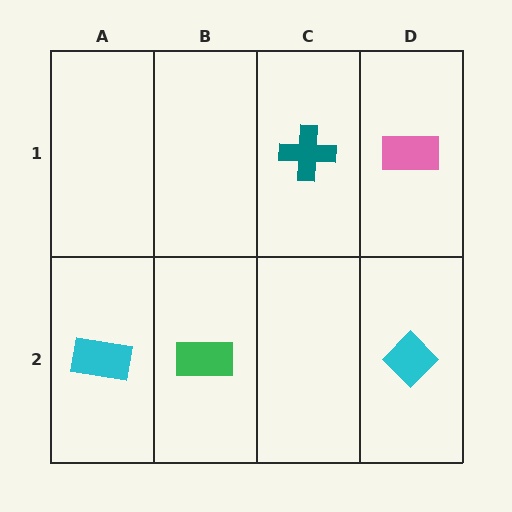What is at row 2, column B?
A green rectangle.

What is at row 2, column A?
A cyan rectangle.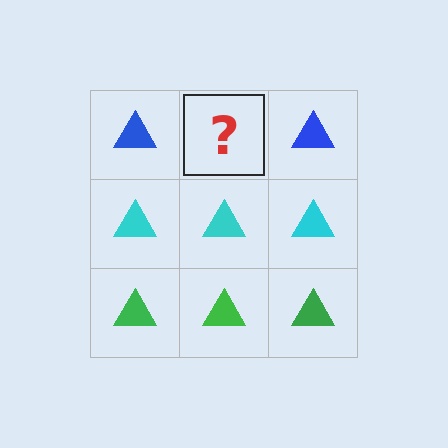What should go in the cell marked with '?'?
The missing cell should contain a blue triangle.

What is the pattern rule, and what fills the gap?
The rule is that each row has a consistent color. The gap should be filled with a blue triangle.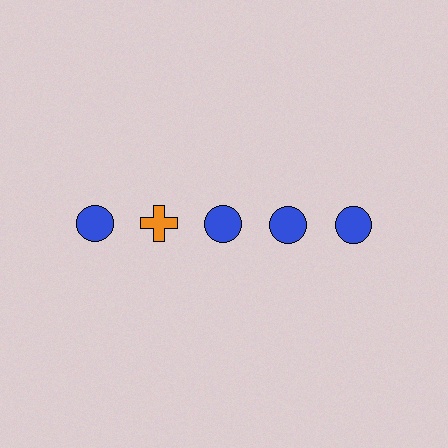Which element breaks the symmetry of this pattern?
The orange cross in the top row, second from left column breaks the symmetry. All other shapes are blue circles.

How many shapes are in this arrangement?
There are 5 shapes arranged in a grid pattern.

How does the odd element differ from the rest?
It differs in both color (orange instead of blue) and shape (cross instead of circle).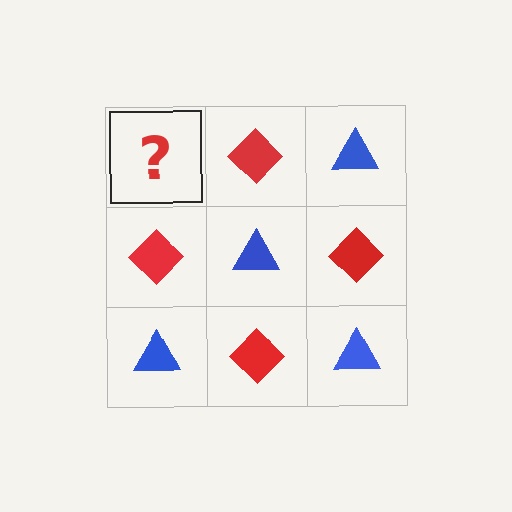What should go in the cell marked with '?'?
The missing cell should contain a blue triangle.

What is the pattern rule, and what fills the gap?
The rule is that it alternates blue triangle and red diamond in a checkerboard pattern. The gap should be filled with a blue triangle.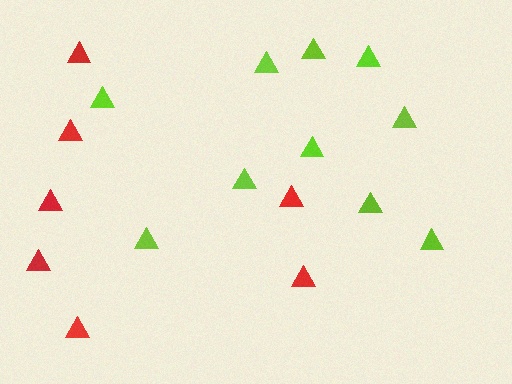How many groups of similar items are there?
There are 2 groups: one group of lime triangles (10) and one group of red triangles (7).